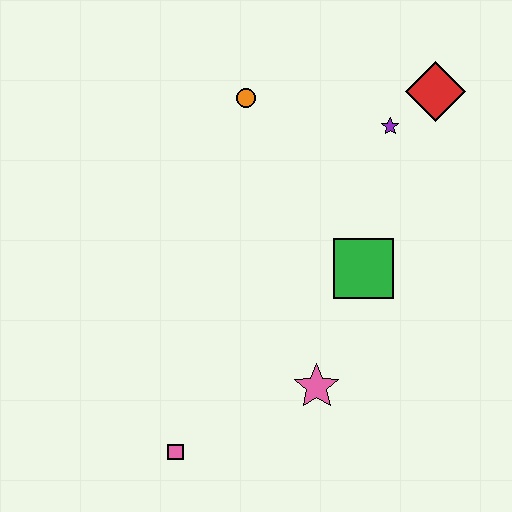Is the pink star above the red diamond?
No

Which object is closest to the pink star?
The green square is closest to the pink star.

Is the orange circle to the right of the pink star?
No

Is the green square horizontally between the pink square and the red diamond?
Yes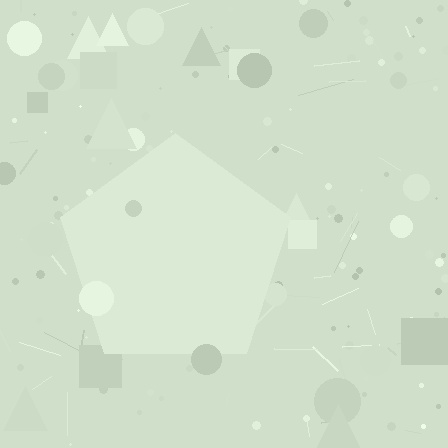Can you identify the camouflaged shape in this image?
The camouflaged shape is a pentagon.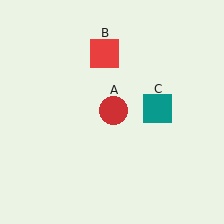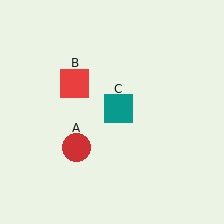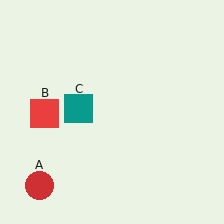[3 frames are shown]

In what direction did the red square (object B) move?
The red square (object B) moved down and to the left.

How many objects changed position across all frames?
3 objects changed position: red circle (object A), red square (object B), teal square (object C).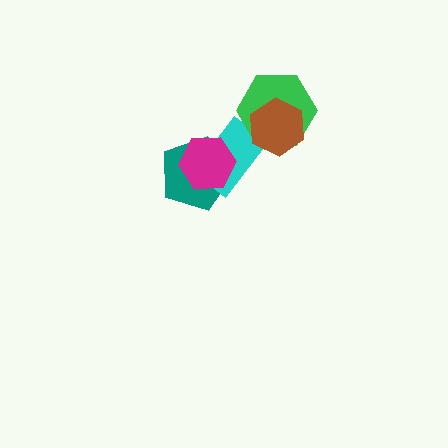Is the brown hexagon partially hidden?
No, no other shape covers it.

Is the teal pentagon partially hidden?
Yes, it is partially covered by another shape.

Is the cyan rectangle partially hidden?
Yes, it is partially covered by another shape.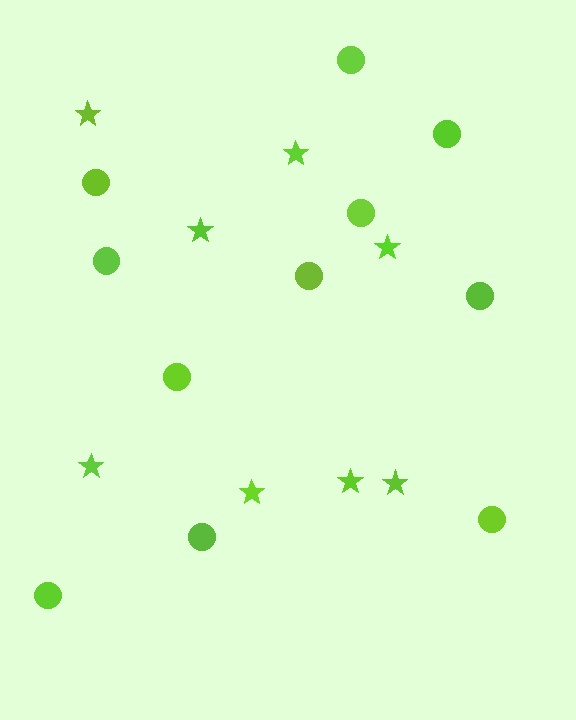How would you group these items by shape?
There are 2 groups: one group of circles (11) and one group of stars (8).